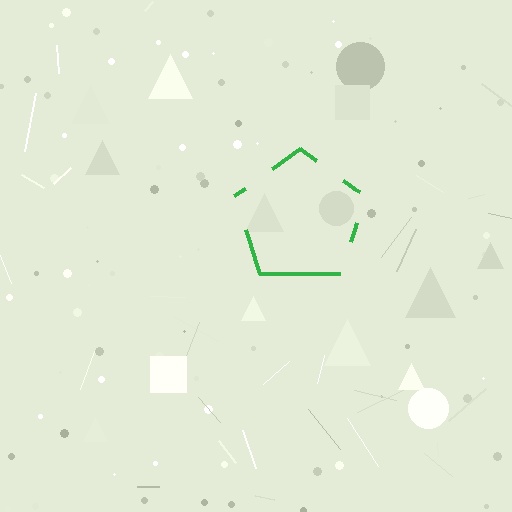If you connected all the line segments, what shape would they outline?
They would outline a pentagon.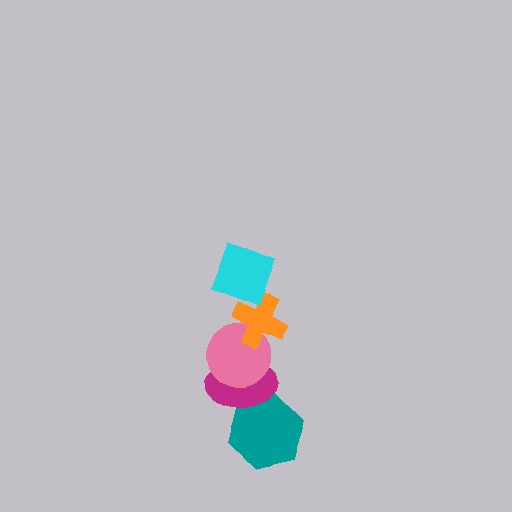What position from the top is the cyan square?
The cyan square is 1st from the top.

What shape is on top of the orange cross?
The cyan square is on top of the orange cross.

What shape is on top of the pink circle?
The orange cross is on top of the pink circle.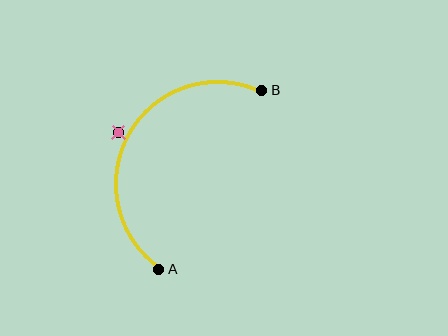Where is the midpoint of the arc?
The arc midpoint is the point on the curve farthest from the straight line joining A and B. It sits to the left of that line.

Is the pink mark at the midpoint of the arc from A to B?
No — the pink mark does not lie on the arc at all. It sits slightly outside the curve.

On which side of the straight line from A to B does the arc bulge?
The arc bulges to the left of the straight line connecting A and B.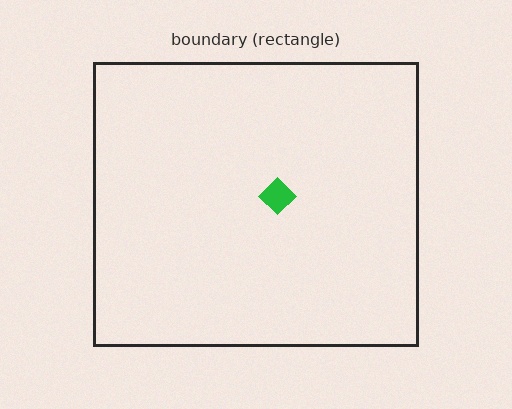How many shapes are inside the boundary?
1 inside, 0 outside.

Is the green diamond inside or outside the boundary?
Inside.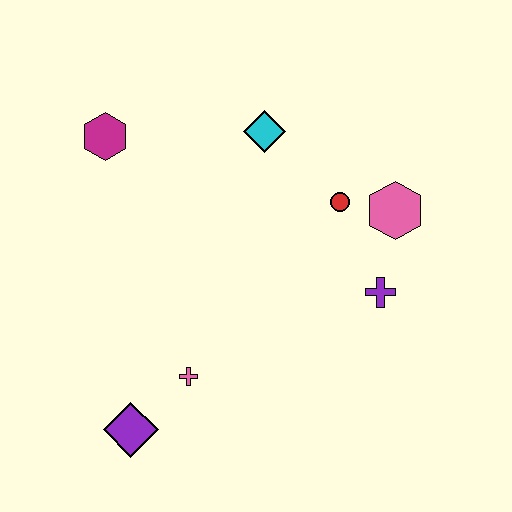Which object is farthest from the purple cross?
The magenta hexagon is farthest from the purple cross.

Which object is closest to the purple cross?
The pink hexagon is closest to the purple cross.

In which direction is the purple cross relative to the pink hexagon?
The purple cross is below the pink hexagon.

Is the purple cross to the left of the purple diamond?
No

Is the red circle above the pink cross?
Yes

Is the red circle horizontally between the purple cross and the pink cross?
Yes